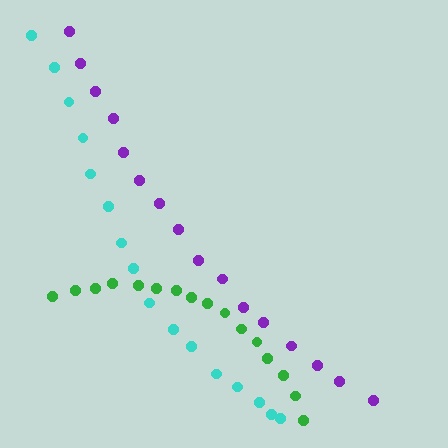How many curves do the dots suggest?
There are 3 distinct paths.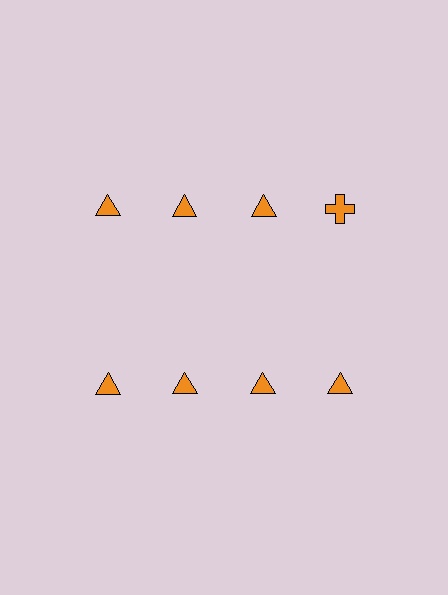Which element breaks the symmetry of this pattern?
The orange cross in the top row, second from right column breaks the symmetry. All other shapes are orange triangles.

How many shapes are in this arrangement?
There are 8 shapes arranged in a grid pattern.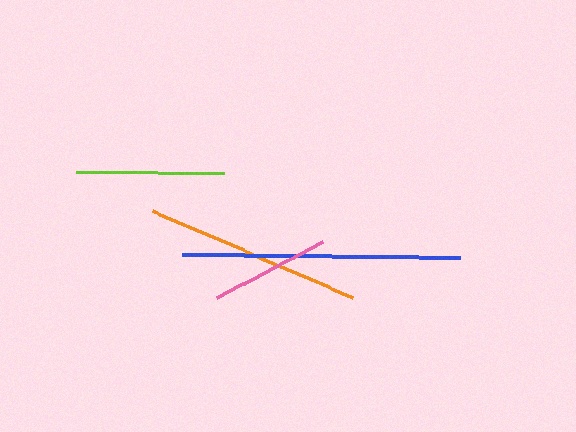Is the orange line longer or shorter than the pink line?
The orange line is longer than the pink line.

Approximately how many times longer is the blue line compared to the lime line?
The blue line is approximately 1.9 times the length of the lime line.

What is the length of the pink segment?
The pink segment is approximately 120 pixels long.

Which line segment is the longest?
The blue line is the longest at approximately 278 pixels.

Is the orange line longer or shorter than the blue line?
The blue line is longer than the orange line.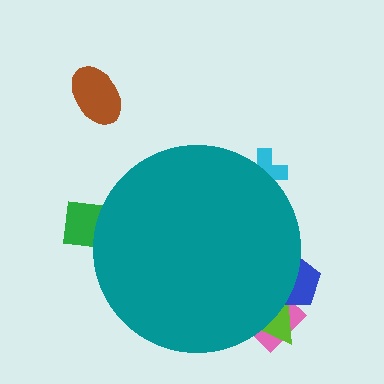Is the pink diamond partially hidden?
Yes, the pink diamond is partially hidden behind the teal circle.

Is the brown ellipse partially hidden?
No, the brown ellipse is fully visible.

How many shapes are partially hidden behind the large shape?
5 shapes are partially hidden.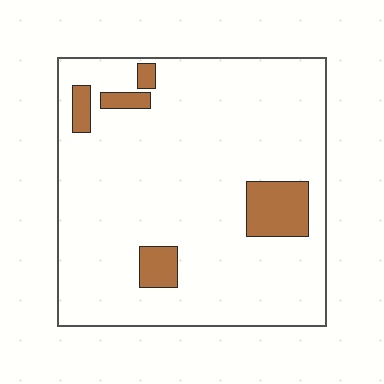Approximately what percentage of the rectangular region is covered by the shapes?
Approximately 10%.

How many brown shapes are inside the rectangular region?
5.